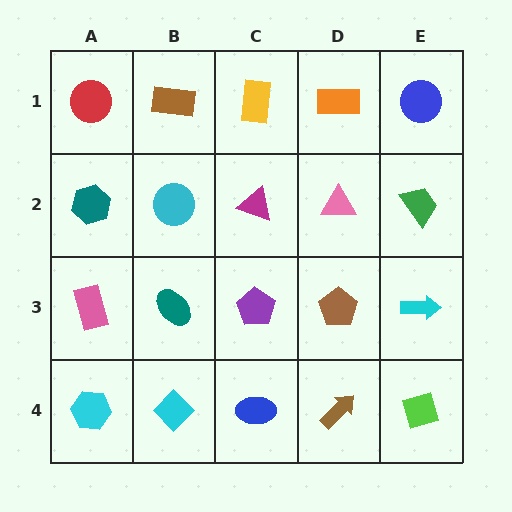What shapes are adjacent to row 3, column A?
A teal hexagon (row 2, column A), a cyan hexagon (row 4, column A), a teal ellipse (row 3, column B).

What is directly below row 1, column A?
A teal hexagon.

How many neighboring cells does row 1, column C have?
3.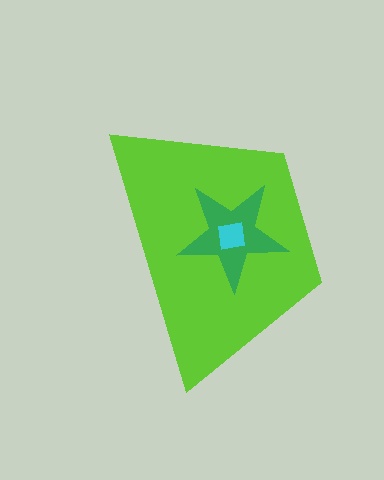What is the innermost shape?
The cyan square.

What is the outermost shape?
The lime trapezoid.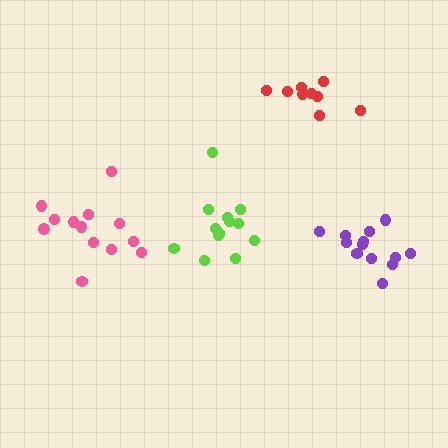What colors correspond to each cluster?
The clusters are colored: lime, pink, red, purple.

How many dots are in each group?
Group 1: 13 dots, Group 2: 13 dots, Group 3: 9 dots, Group 4: 13 dots (48 total).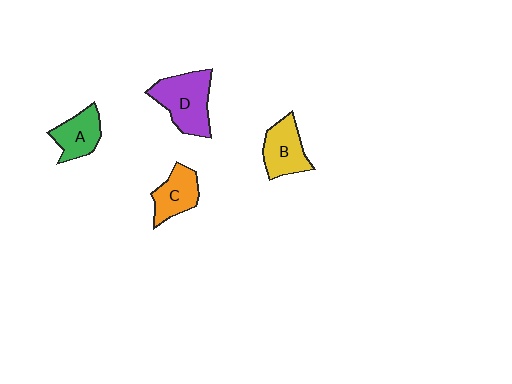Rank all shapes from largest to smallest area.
From largest to smallest: D (purple), B (yellow), C (orange), A (green).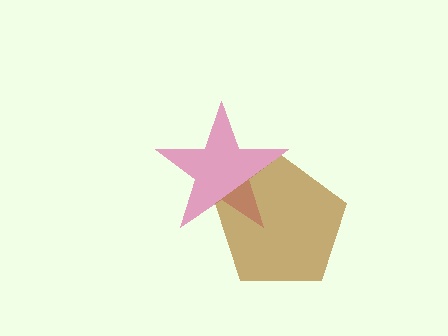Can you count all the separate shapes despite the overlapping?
Yes, there are 2 separate shapes.